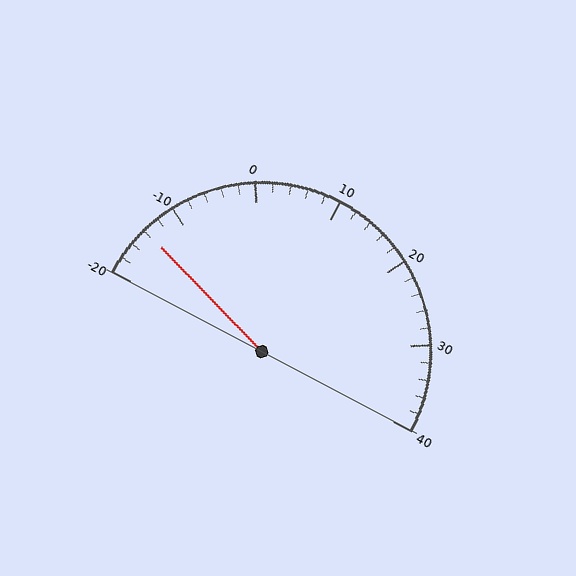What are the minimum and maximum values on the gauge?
The gauge ranges from -20 to 40.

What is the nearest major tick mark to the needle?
The nearest major tick mark is -10.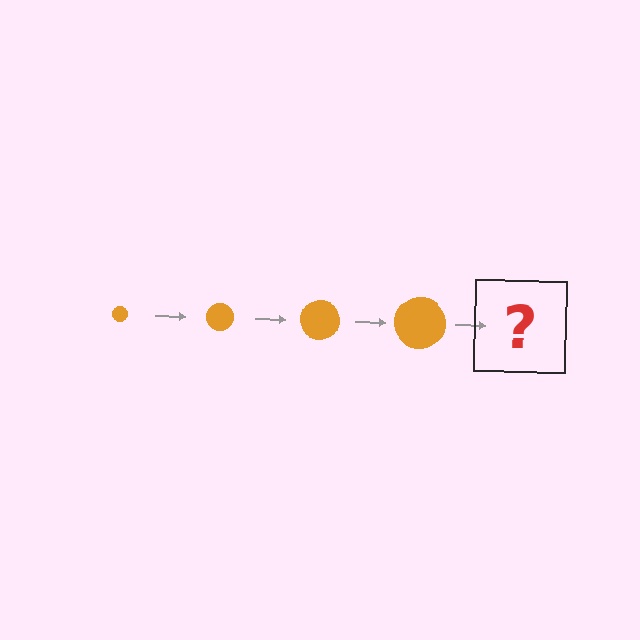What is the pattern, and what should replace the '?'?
The pattern is that the circle gets progressively larger each step. The '?' should be an orange circle, larger than the previous one.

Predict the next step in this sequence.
The next step is an orange circle, larger than the previous one.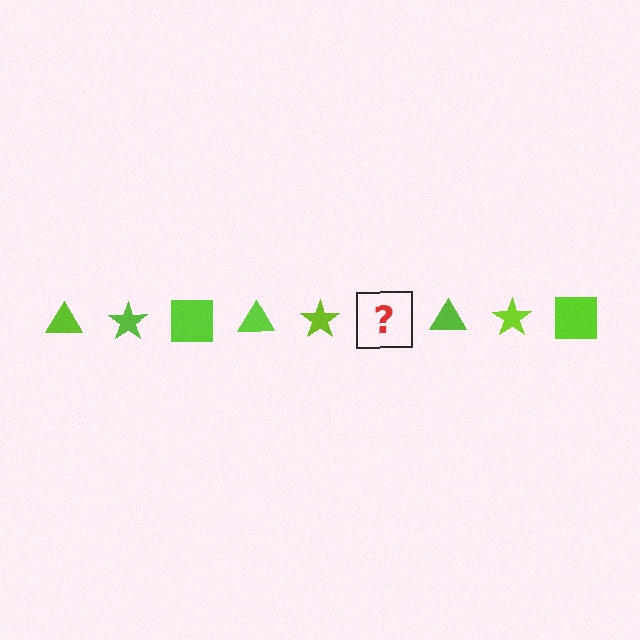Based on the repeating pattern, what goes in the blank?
The blank should be a lime square.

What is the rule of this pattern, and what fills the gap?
The rule is that the pattern cycles through triangle, star, square shapes in lime. The gap should be filled with a lime square.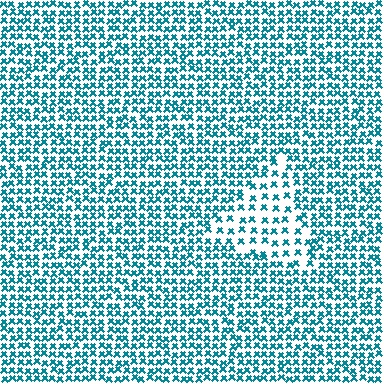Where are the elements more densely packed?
The elements are more densely packed outside the triangle boundary.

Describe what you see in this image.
The image contains small teal elements arranged at two different densities. A triangle-shaped region is visible where the elements are less densely packed than the surrounding area.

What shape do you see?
I see a triangle.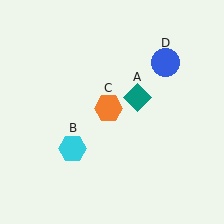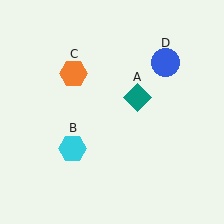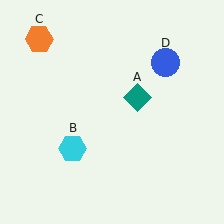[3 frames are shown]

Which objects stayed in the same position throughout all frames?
Teal diamond (object A) and cyan hexagon (object B) and blue circle (object D) remained stationary.